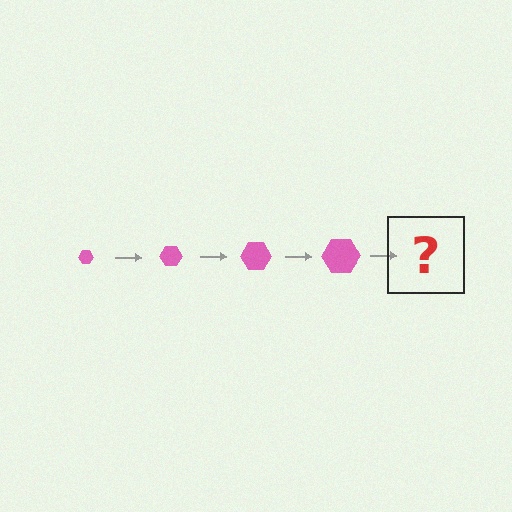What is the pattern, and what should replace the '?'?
The pattern is that the hexagon gets progressively larger each step. The '?' should be a pink hexagon, larger than the previous one.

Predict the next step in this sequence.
The next step is a pink hexagon, larger than the previous one.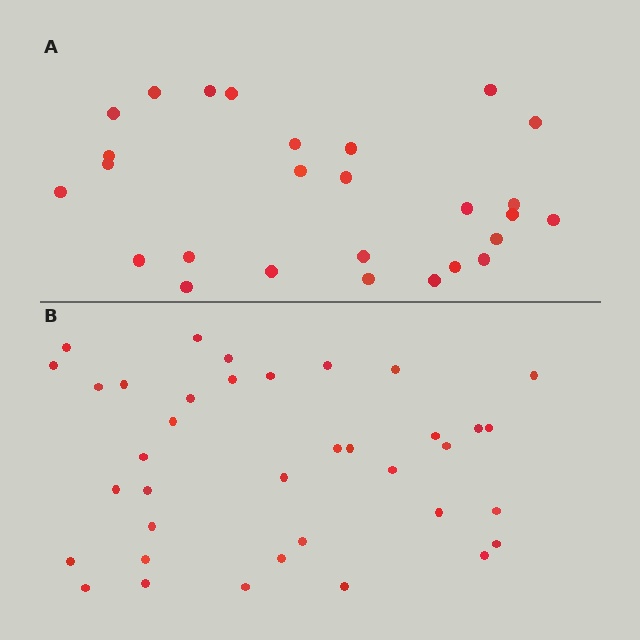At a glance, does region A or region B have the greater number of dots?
Region B (the bottom region) has more dots.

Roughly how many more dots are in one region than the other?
Region B has roughly 10 or so more dots than region A.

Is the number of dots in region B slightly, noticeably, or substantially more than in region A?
Region B has noticeably more, but not dramatically so. The ratio is roughly 1.4 to 1.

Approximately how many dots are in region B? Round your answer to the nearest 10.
About 40 dots. (The exact count is 37, which rounds to 40.)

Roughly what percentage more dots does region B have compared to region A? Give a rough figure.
About 35% more.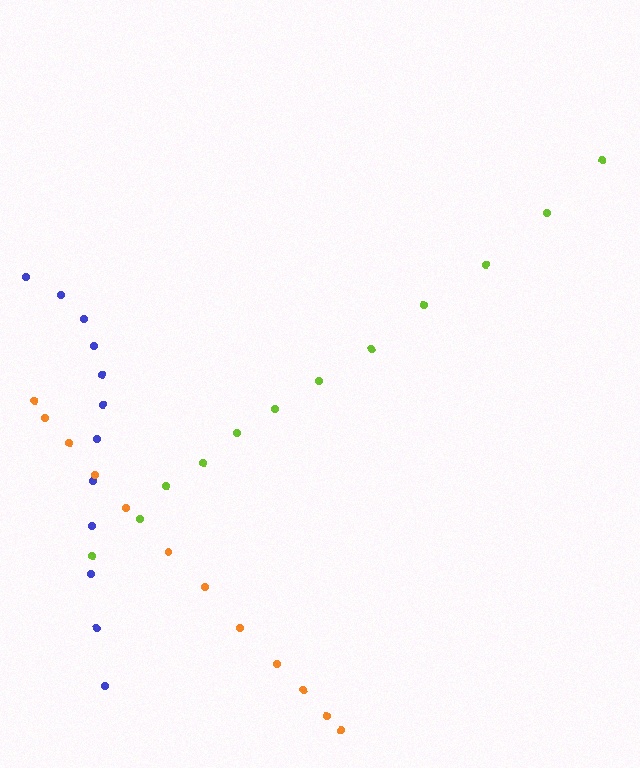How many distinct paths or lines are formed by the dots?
There are 3 distinct paths.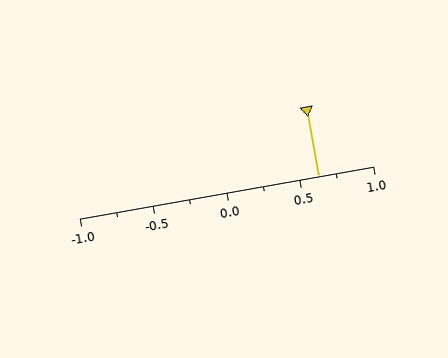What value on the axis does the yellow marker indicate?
The marker indicates approximately 0.62.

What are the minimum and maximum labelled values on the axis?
The axis runs from -1.0 to 1.0.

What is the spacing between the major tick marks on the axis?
The major ticks are spaced 0.5 apart.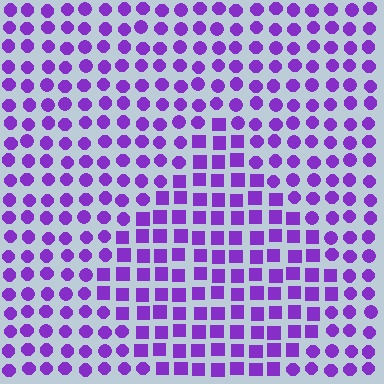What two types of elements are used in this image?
The image uses squares inside the diamond region and circles outside it.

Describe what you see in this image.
The image is filled with small purple elements arranged in a uniform grid. A diamond-shaped region contains squares, while the surrounding area contains circles. The boundary is defined purely by the change in element shape.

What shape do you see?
I see a diamond.